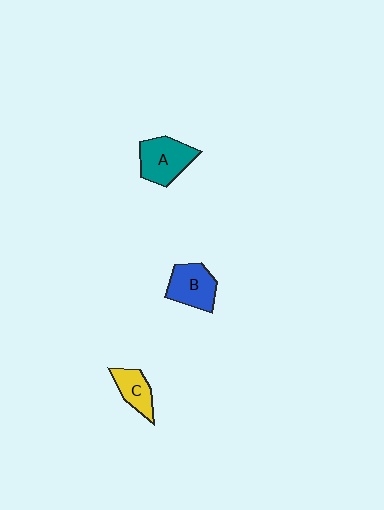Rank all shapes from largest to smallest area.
From largest to smallest: A (teal), B (blue), C (yellow).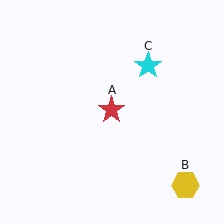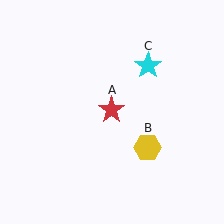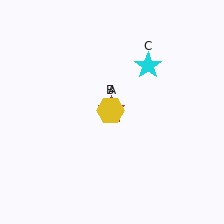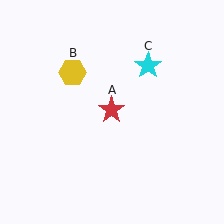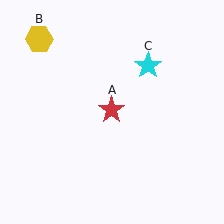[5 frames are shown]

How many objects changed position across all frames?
1 object changed position: yellow hexagon (object B).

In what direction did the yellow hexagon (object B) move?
The yellow hexagon (object B) moved up and to the left.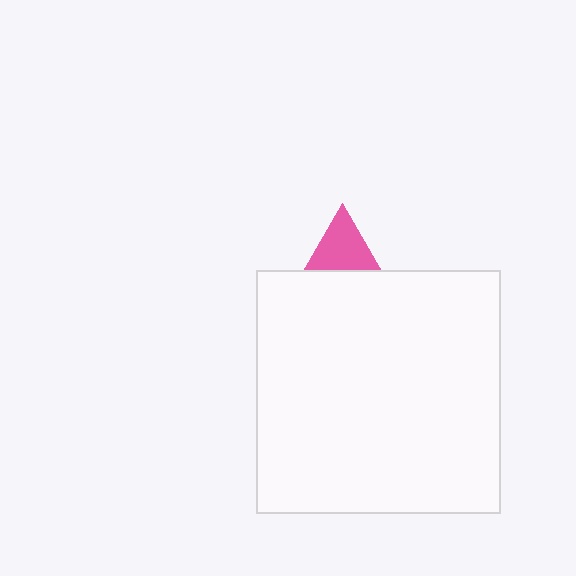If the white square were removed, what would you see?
You would see the complete pink triangle.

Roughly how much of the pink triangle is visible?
A small part of it is visible (roughly 33%).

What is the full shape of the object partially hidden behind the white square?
The partially hidden object is a pink triangle.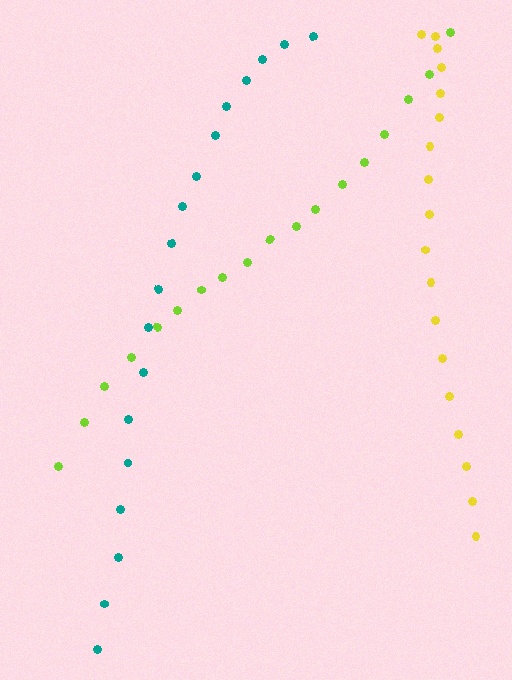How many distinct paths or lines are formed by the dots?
There are 3 distinct paths.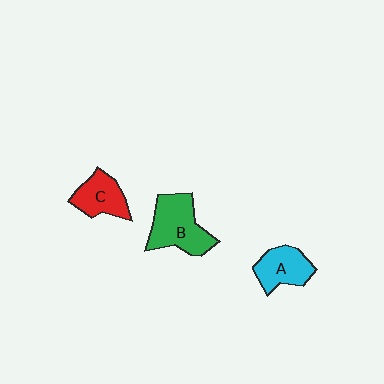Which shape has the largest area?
Shape B (green).